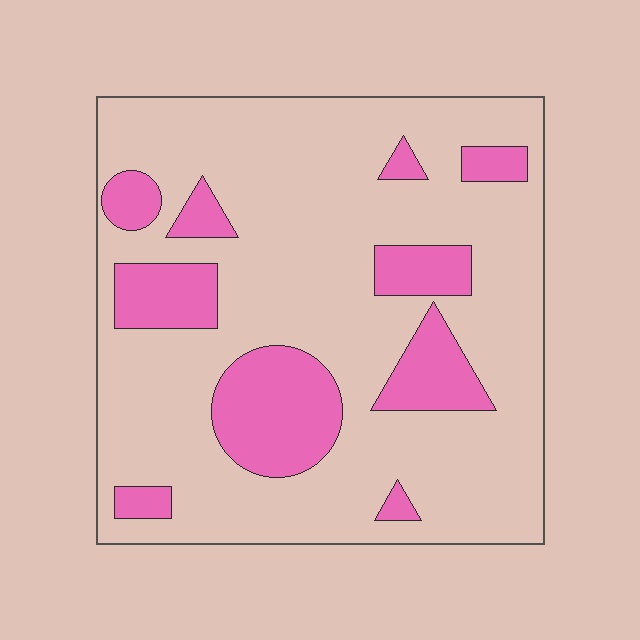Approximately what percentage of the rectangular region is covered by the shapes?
Approximately 20%.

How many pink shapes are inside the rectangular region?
10.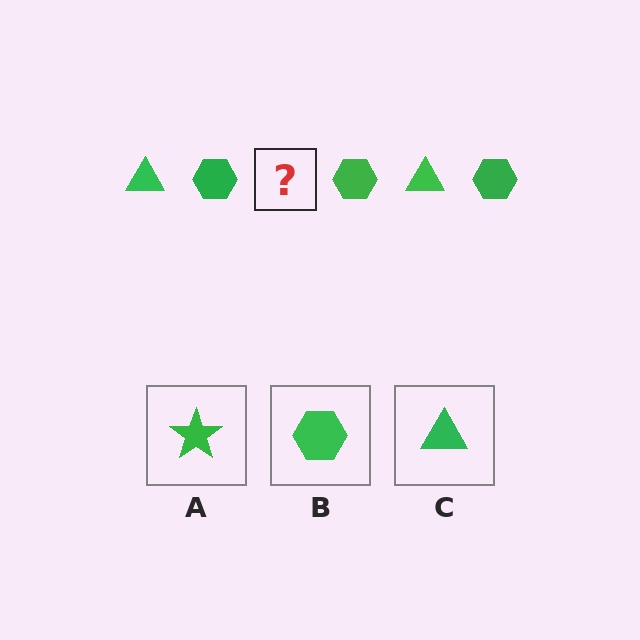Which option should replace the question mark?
Option C.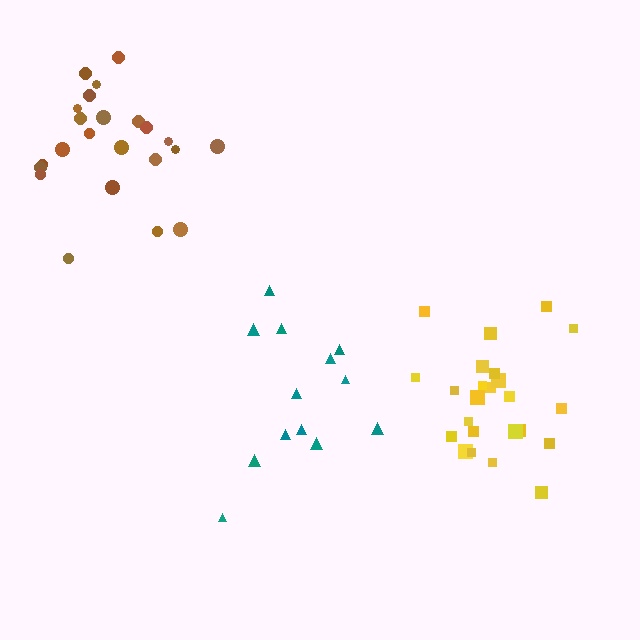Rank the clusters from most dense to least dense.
yellow, brown, teal.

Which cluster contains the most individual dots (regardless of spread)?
Brown (24).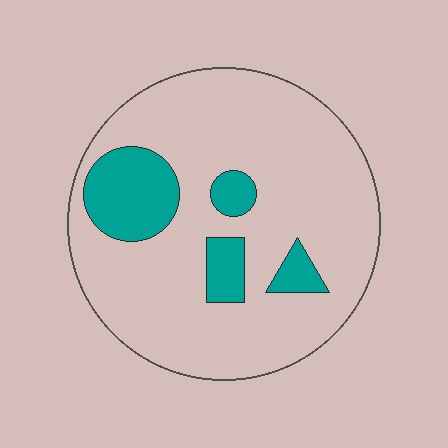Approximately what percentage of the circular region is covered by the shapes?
Approximately 15%.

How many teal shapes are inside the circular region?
4.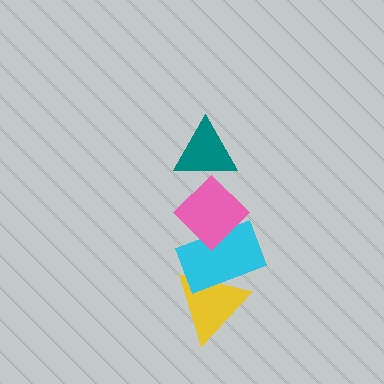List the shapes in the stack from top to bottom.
From top to bottom: the teal triangle, the pink diamond, the cyan rectangle, the yellow triangle.